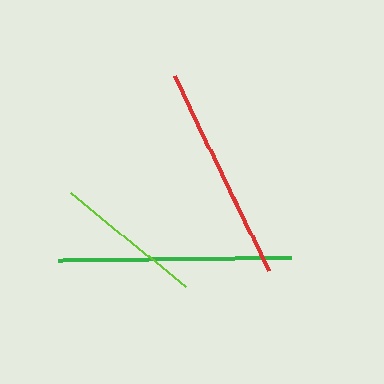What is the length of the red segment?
The red segment is approximately 216 pixels long.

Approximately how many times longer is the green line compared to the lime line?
The green line is approximately 1.6 times the length of the lime line.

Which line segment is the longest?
The green line is the longest at approximately 234 pixels.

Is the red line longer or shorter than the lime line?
The red line is longer than the lime line.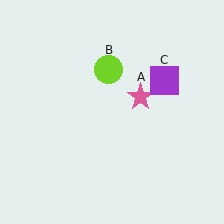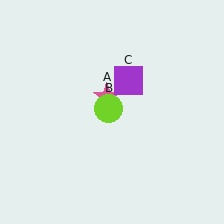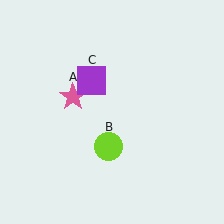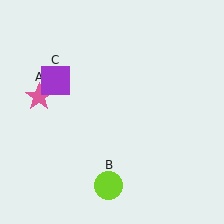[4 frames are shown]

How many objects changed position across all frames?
3 objects changed position: pink star (object A), lime circle (object B), purple square (object C).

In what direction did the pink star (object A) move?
The pink star (object A) moved left.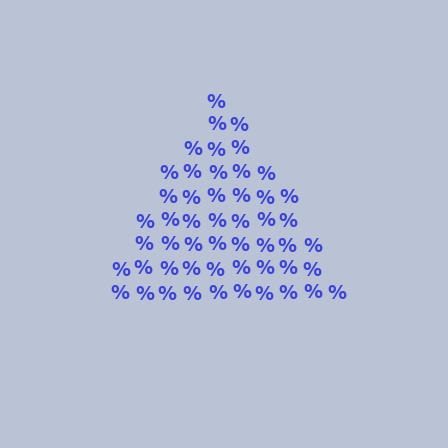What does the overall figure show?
The overall figure shows a triangle.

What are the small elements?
The small elements are percent signs.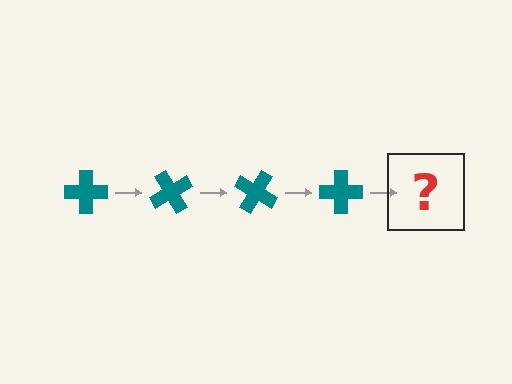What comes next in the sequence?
The next element should be a teal cross rotated 240 degrees.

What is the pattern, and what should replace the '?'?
The pattern is that the cross rotates 60 degrees each step. The '?' should be a teal cross rotated 240 degrees.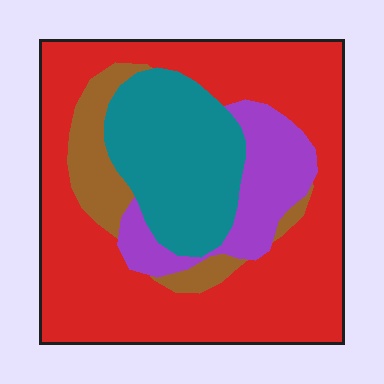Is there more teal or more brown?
Teal.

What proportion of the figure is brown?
Brown takes up about one tenth (1/10) of the figure.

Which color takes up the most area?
Red, at roughly 55%.